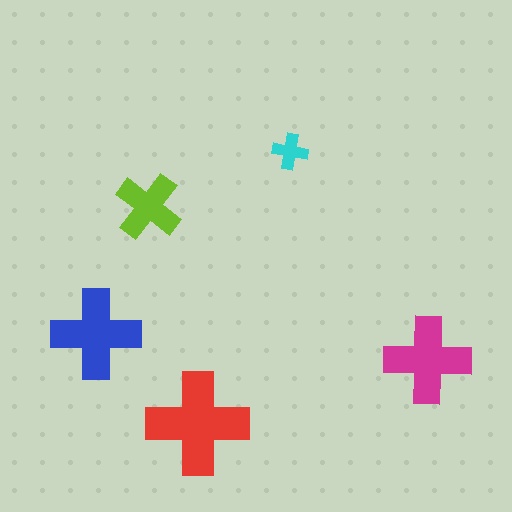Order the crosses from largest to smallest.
the red one, the blue one, the magenta one, the lime one, the cyan one.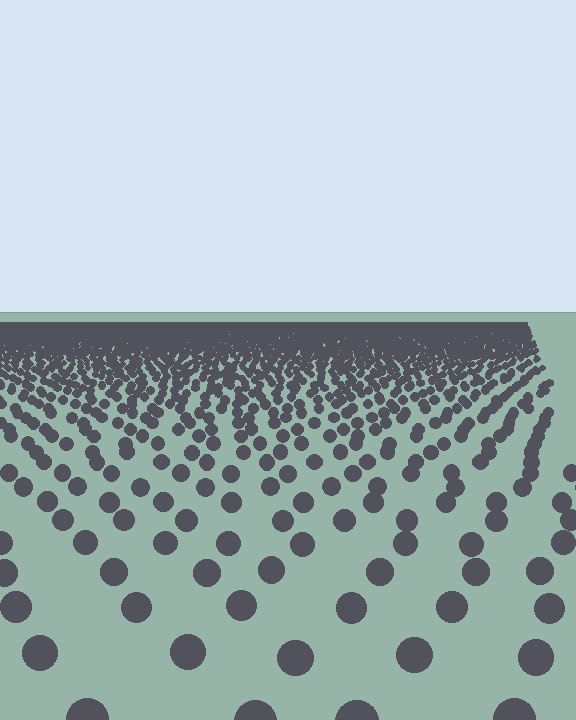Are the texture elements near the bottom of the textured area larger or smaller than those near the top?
Larger. Near the bottom, elements are closer to the viewer and appear at a bigger on-screen size.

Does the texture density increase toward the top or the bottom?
Density increases toward the top.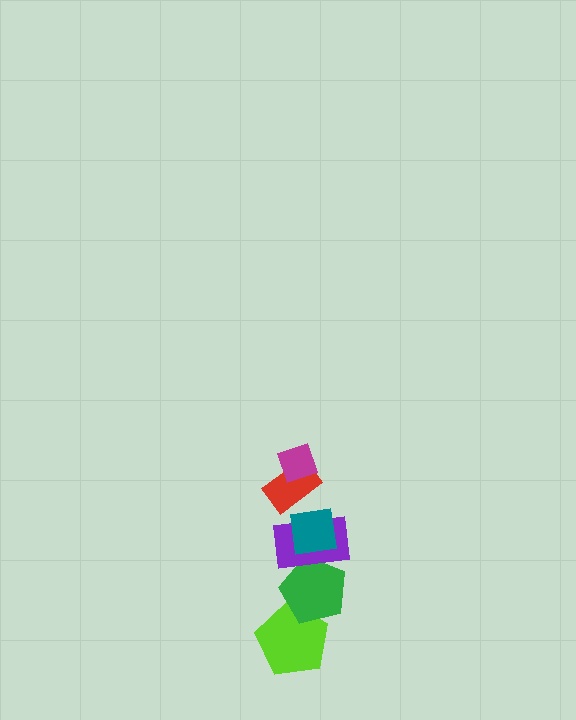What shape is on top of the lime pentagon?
The green pentagon is on top of the lime pentagon.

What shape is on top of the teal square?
The red rectangle is on top of the teal square.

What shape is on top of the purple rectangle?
The teal square is on top of the purple rectangle.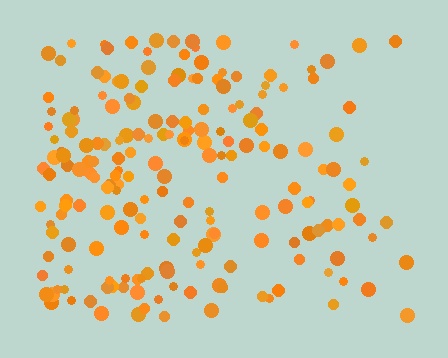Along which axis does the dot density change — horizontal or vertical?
Horizontal.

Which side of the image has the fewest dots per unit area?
The right.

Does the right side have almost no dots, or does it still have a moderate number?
Still a moderate number, just noticeably fewer than the left.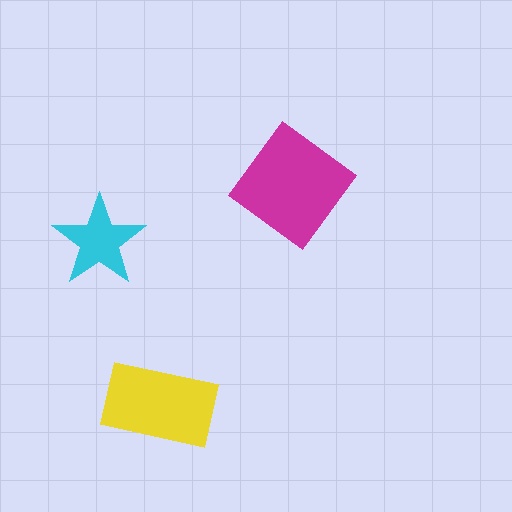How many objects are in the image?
There are 3 objects in the image.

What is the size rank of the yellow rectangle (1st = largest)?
2nd.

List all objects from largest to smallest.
The magenta diamond, the yellow rectangle, the cyan star.